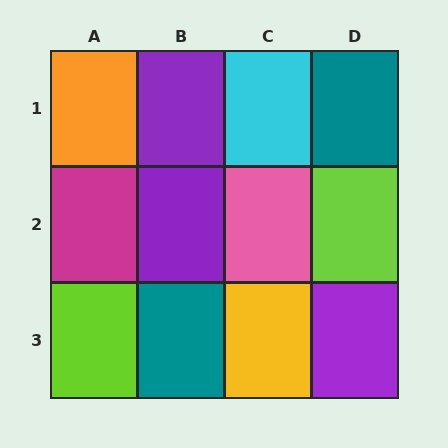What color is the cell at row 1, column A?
Orange.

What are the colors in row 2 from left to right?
Magenta, purple, pink, lime.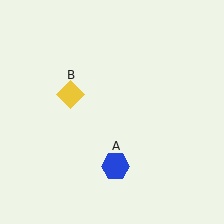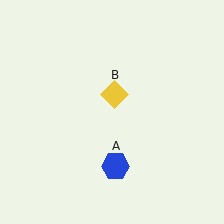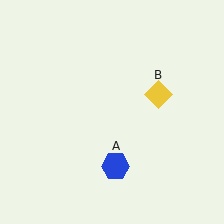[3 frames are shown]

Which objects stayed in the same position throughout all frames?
Blue hexagon (object A) remained stationary.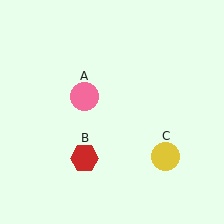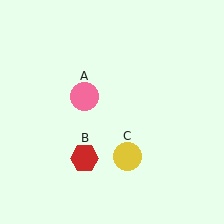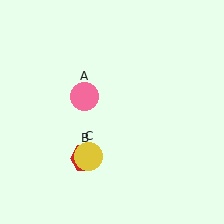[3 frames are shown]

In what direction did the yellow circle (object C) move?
The yellow circle (object C) moved left.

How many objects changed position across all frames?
1 object changed position: yellow circle (object C).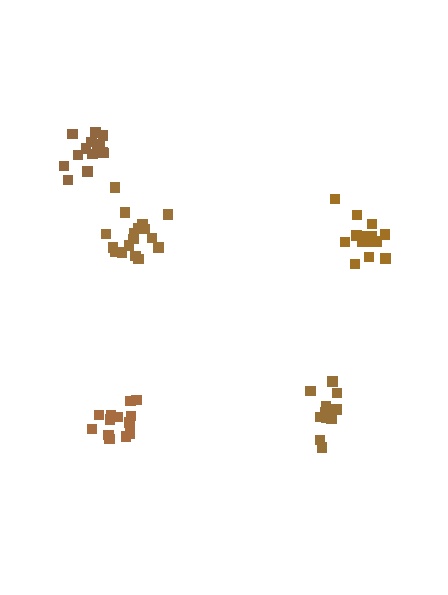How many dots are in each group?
Group 1: 14 dots, Group 2: 17 dots, Group 3: 13 dots, Group 4: 15 dots, Group 5: 14 dots (73 total).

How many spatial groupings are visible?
There are 5 spatial groupings.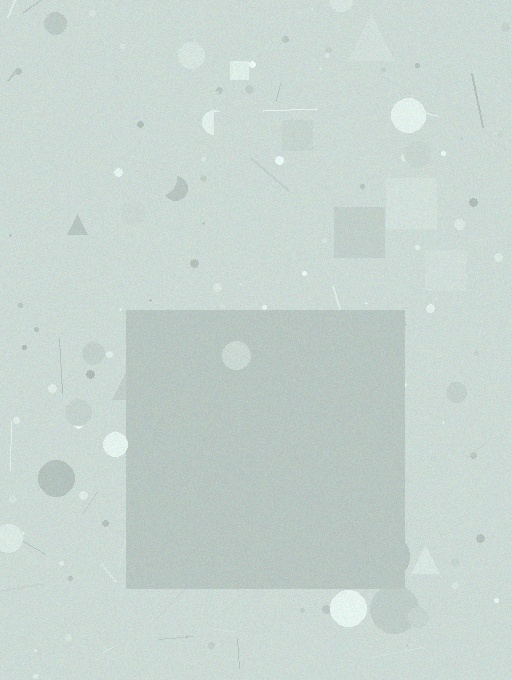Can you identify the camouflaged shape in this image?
The camouflaged shape is a square.